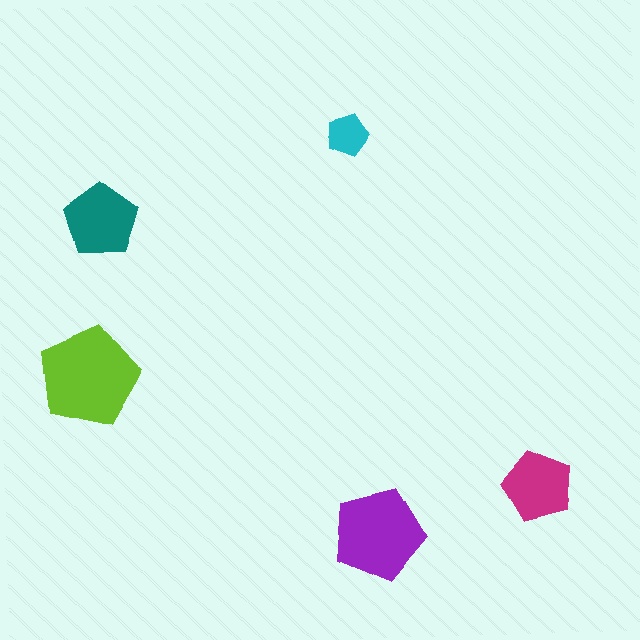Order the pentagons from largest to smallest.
the lime one, the purple one, the teal one, the magenta one, the cyan one.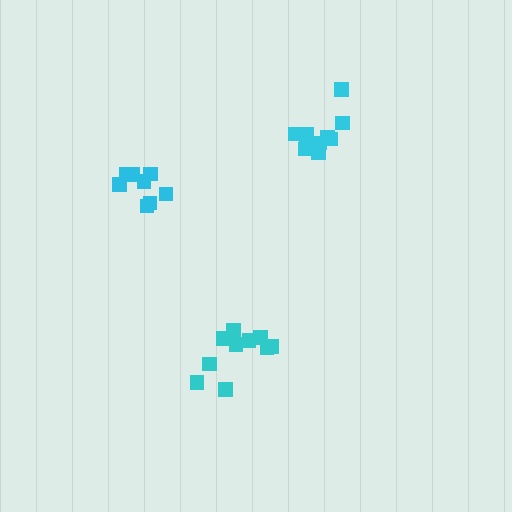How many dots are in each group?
Group 1: 8 dots, Group 2: 10 dots, Group 3: 10 dots (28 total).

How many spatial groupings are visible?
There are 3 spatial groupings.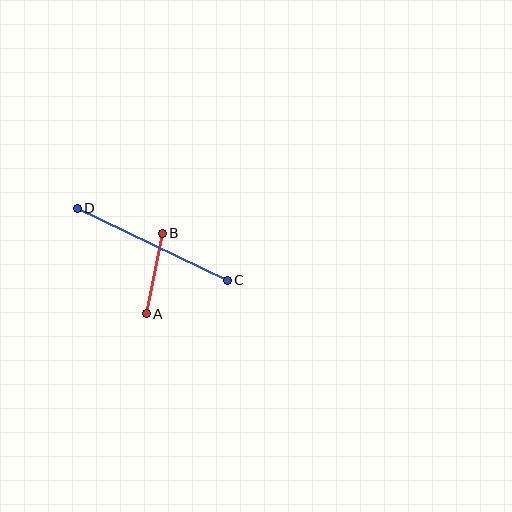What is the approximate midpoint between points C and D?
The midpoint is at approximately (152, 244) pixels.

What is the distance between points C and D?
The distance is approximately 166 pixels.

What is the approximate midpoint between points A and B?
The midpoint is at approximately (154, 274) pixels.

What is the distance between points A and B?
The distance is approximately 82 pixels.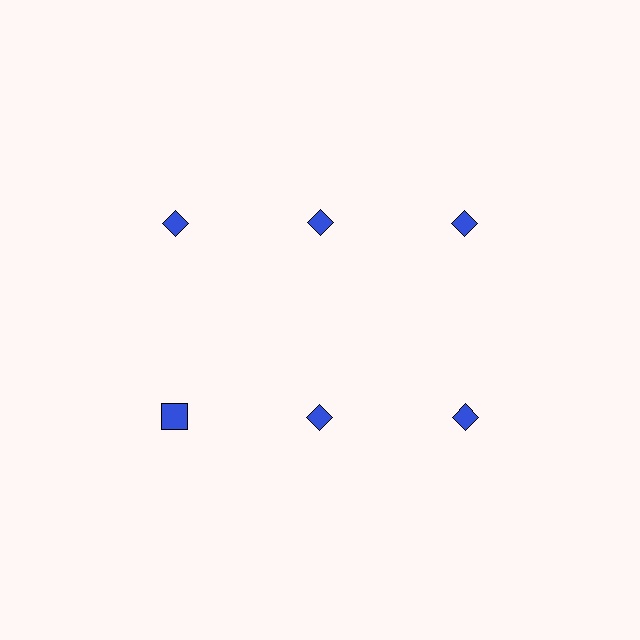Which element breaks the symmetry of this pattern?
The blue square in the second row, leftmost column breaks the symmetry. All other shapes are blue diamonds.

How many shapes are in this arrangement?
There are 6 shapes arranged in a grid pattern.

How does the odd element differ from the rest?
It has a different shape: square instead of diamond.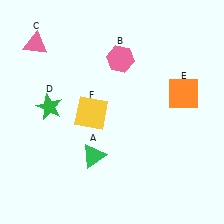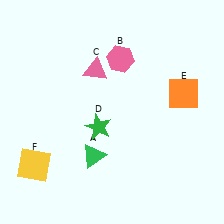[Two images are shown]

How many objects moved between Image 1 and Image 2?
3 objects moved between the two images.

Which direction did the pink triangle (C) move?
The pink triangle (C) moved right.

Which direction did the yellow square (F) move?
The yellow square (F) moved left.